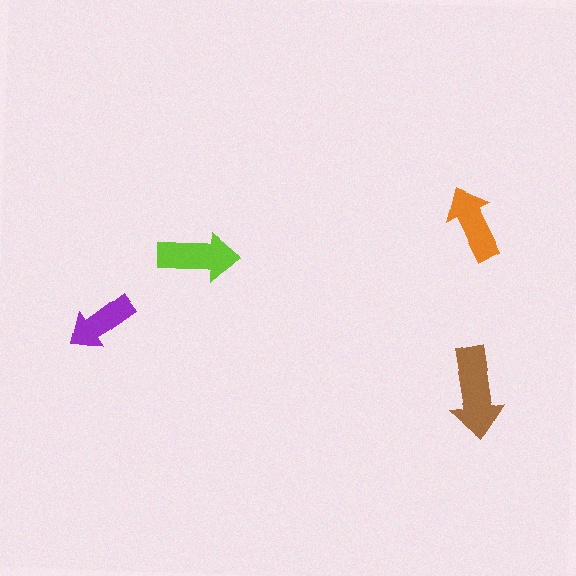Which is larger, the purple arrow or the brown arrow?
The brown one.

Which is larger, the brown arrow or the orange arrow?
The brown one.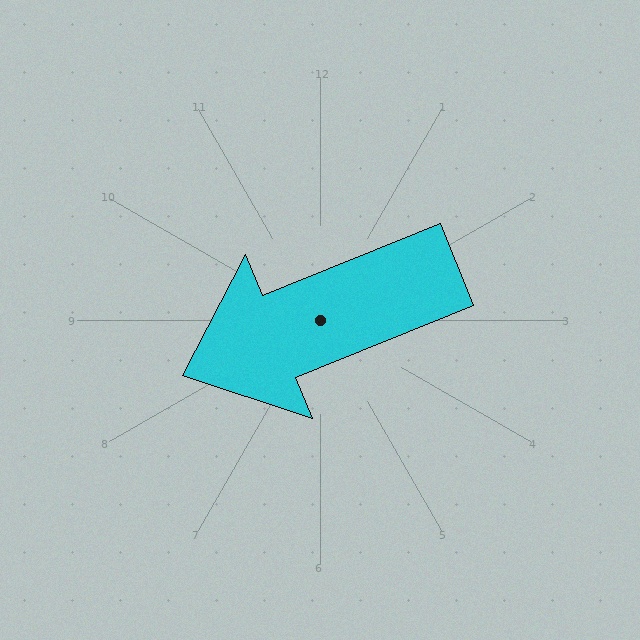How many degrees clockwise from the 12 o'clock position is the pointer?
Approximately 248 degrees.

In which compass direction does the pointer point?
West.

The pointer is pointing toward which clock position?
Roughly 8 o'clock.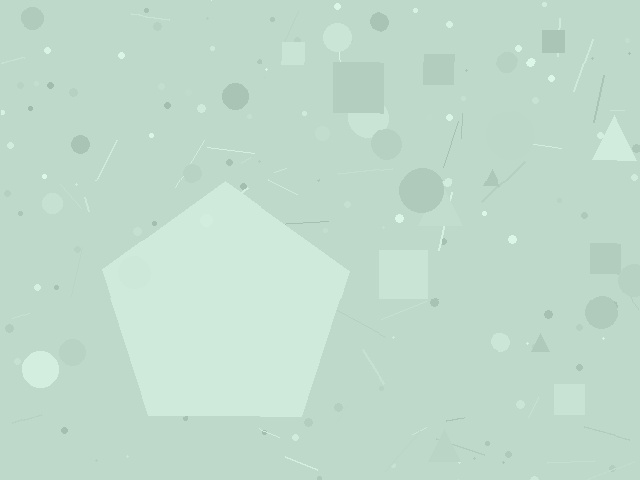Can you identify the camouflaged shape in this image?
The camouflaged shape is a pentagon.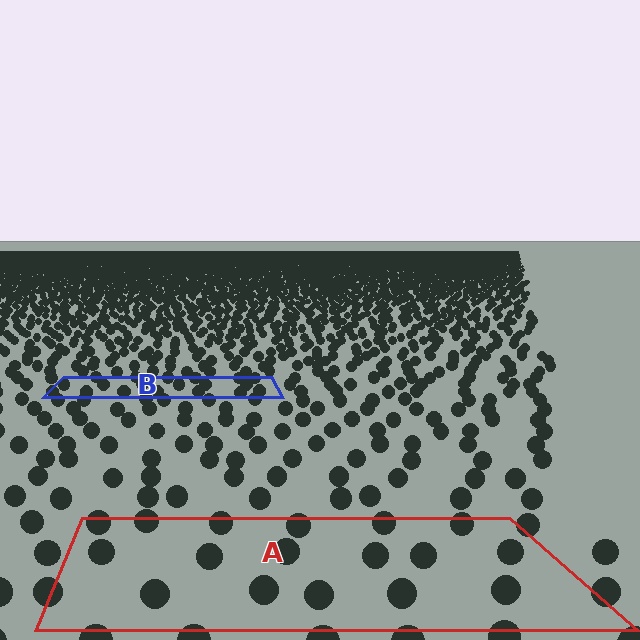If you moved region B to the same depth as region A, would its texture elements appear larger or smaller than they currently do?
They would appear larger. At a closer depth, the same texture elements are projected at a bigger on-screen size.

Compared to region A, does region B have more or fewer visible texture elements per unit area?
Region B has more texture elements per unit area — they are packed more densely because it is farther away.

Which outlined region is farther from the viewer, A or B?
Region B is farther from the viewer — the texture elements inside it appear smaller and more densely packed.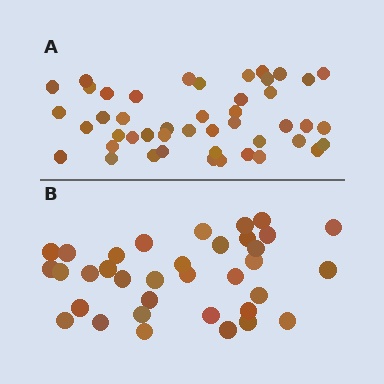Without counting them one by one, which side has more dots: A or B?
Region A (the top region) has more dots.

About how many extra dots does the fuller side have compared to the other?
Region A has roughly 12 or so more dots than region B.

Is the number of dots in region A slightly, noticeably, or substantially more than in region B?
Region A has noticeably more, but not dramatically so. The ratio is roughly 1.3 to 1.